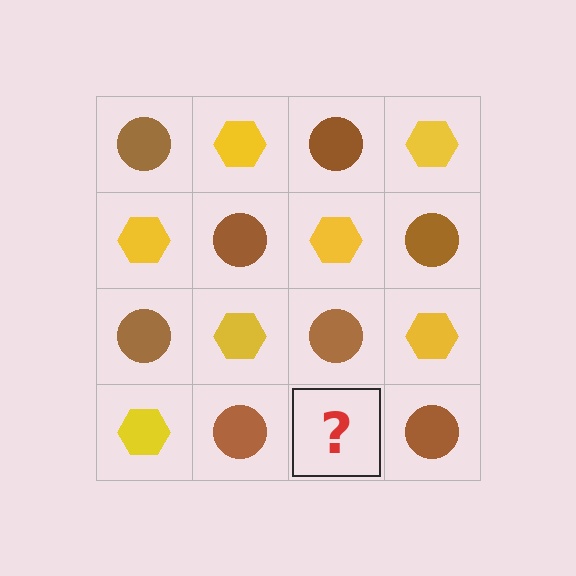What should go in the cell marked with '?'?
The missing cell should contain a yellow hexagon.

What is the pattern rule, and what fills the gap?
The rule is that it alternates brown circle and yellow hexagon in a checkerboard pattern. The gap should be filled with a yellow hexagon.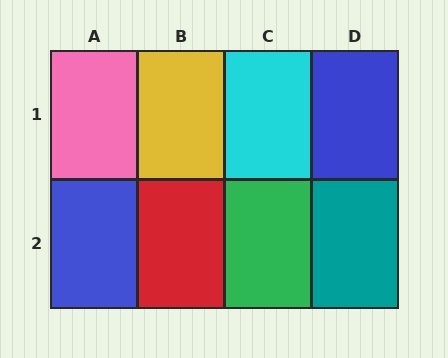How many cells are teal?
1 cell is teal.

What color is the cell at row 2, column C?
Green.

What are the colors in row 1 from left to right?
Pink, yellow, cyan, blue.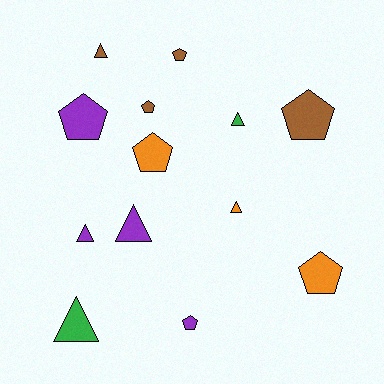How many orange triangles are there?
There is 1 orange triangle.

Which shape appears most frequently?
Pentagon, with 7 objects.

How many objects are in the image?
There are 13 objects.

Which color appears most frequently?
Purple, with 4 objects.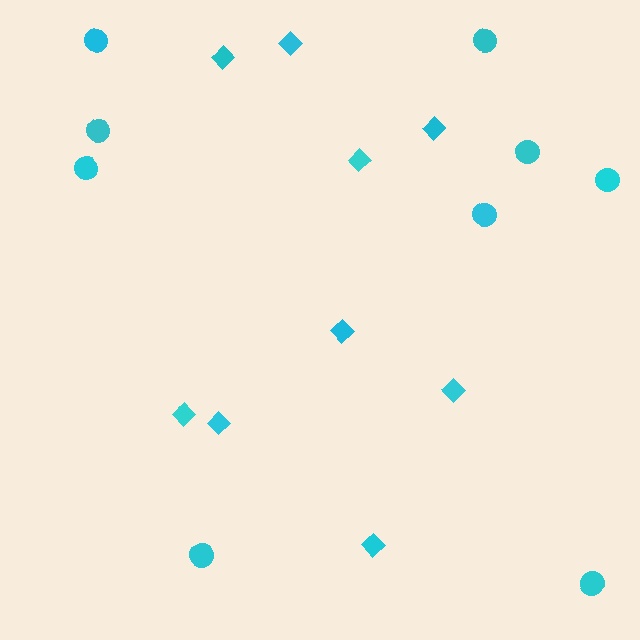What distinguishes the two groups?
There are 2 groups: one group of circles (9) and one group of diamonds (9).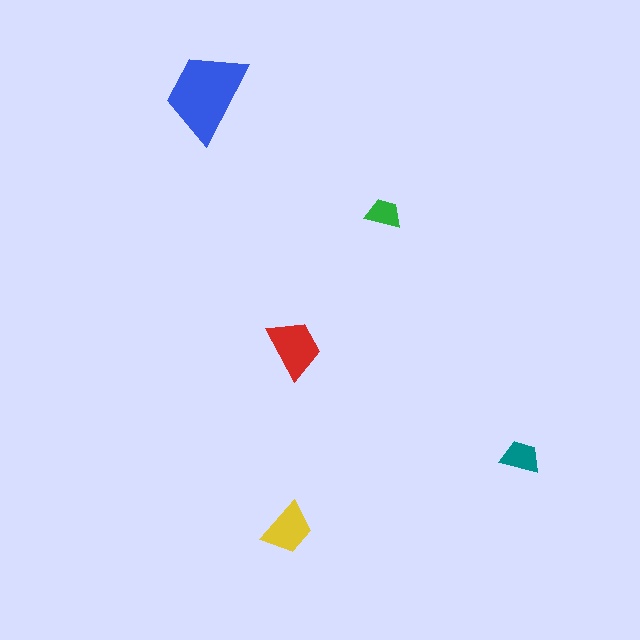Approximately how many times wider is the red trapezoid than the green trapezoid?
About 1.5 times wider.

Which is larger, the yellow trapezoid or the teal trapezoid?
The yellow one.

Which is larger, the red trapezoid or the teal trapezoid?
The red one.